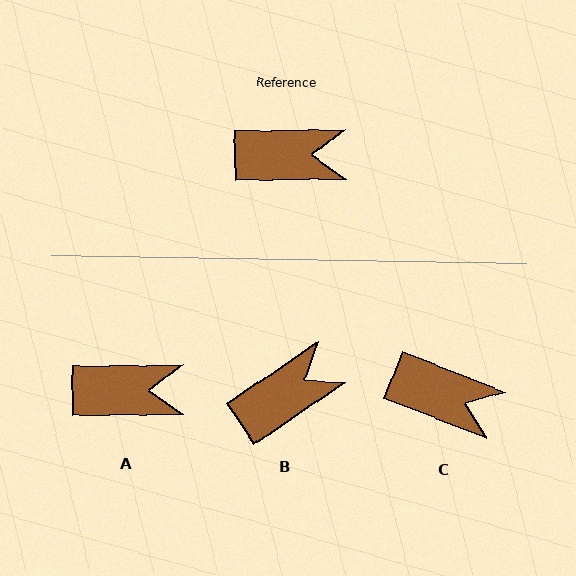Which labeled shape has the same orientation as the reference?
A.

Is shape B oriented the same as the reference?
No, it is off by about 33 degrees.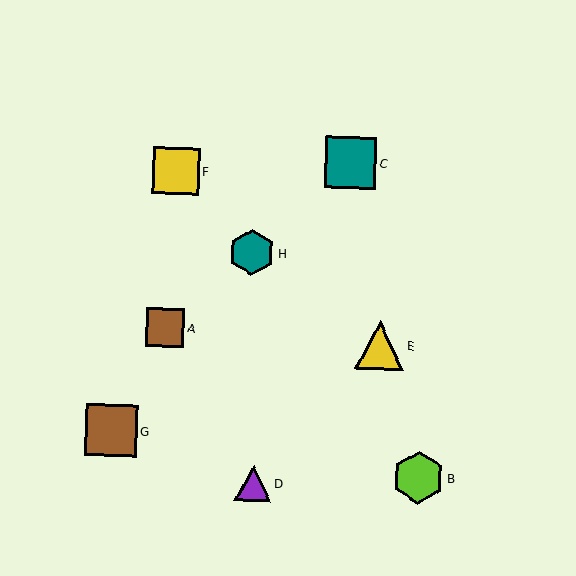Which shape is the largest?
The lime hexagon (labeled B) is the largest.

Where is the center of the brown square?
The center of the brown square is at (165, 328).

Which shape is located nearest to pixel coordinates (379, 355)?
The yellow triangle (labeled E) at (380, 345) is nearest to that location.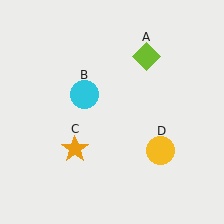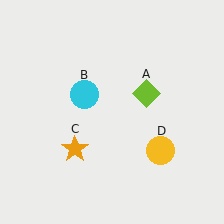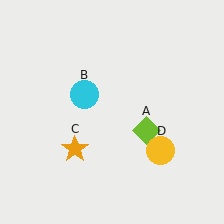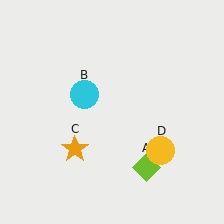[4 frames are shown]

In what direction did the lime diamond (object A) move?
The lime diamond (object A) moved down.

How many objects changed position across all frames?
1 object changed position: lime diamond (object A).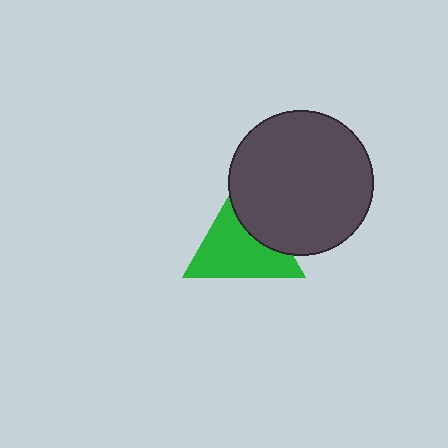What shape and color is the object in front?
The object in front is a dark gray circle.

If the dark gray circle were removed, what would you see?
You would see the complete green triangle.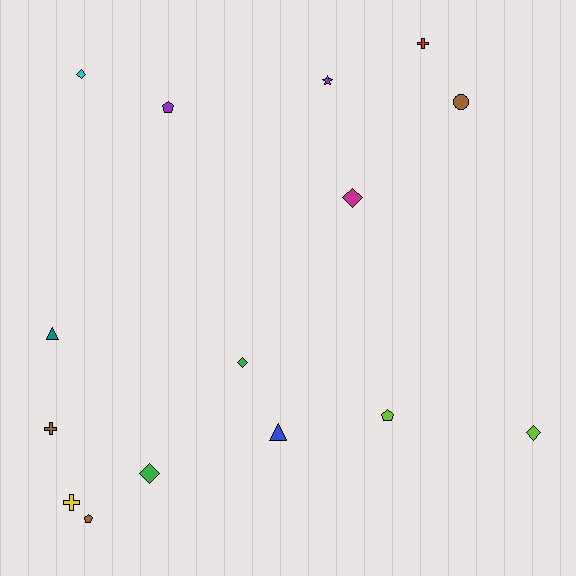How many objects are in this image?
There are 15 objects.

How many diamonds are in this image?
There are 5 diamonds.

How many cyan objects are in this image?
There is 1 cyan object.